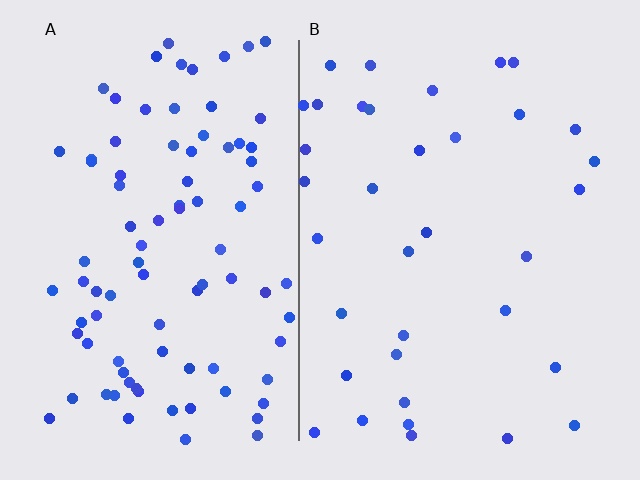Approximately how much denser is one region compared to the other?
Approximately 2.5× — region A over region B.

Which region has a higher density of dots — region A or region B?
A (the left).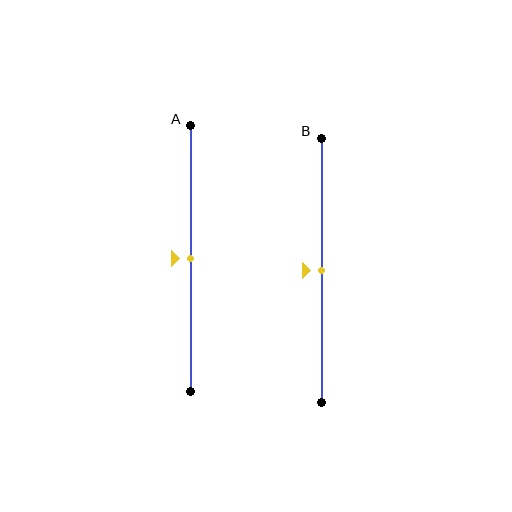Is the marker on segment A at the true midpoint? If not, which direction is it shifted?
Yes, the marker on segment A is at the true midpoint.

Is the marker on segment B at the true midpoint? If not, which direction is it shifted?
Yes, the marker on segment B is at the true midpoint.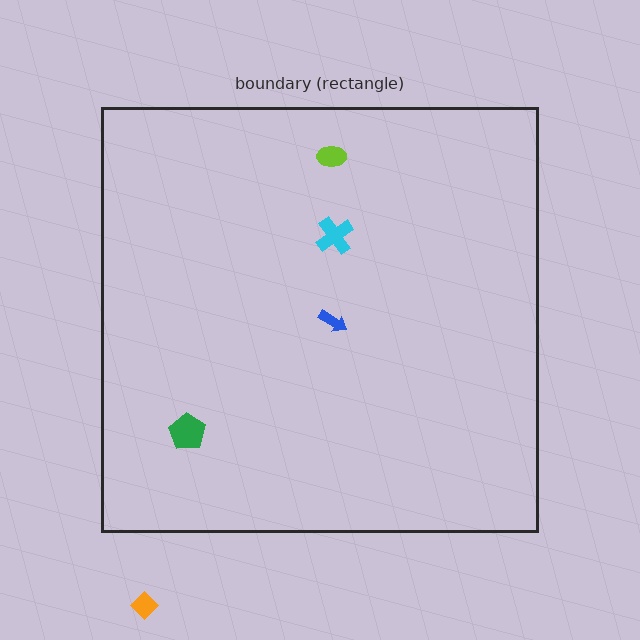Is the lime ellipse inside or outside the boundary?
Inside.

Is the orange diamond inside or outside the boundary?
Outside.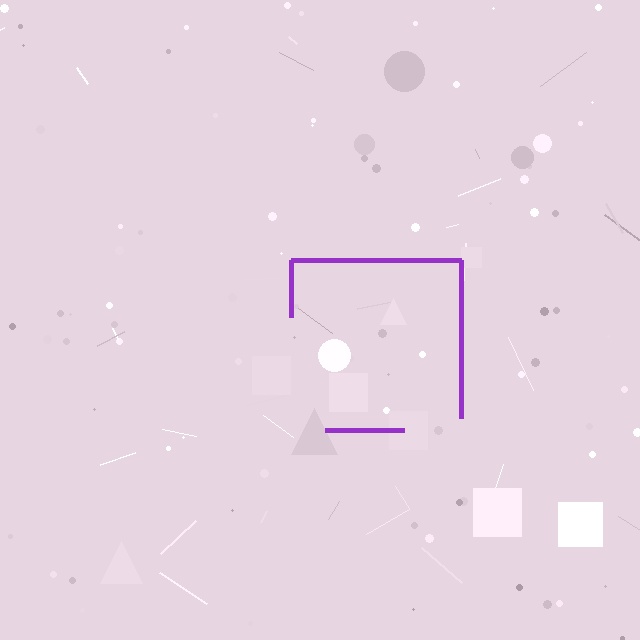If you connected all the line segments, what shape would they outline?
They would outline a square.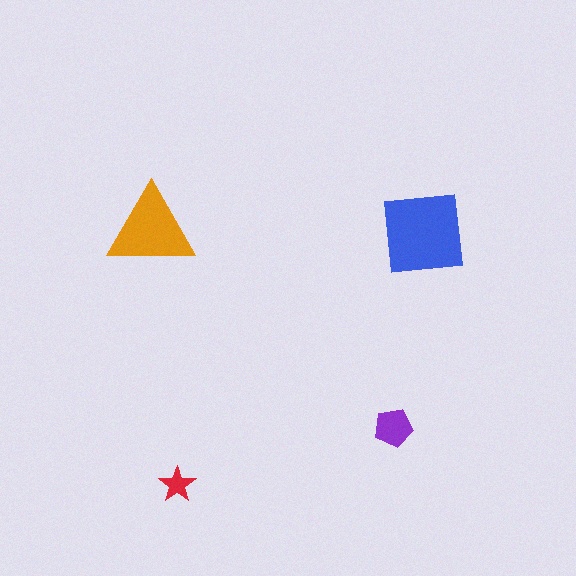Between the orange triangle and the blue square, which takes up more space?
The blue square.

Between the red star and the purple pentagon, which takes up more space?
The purple pentagon.